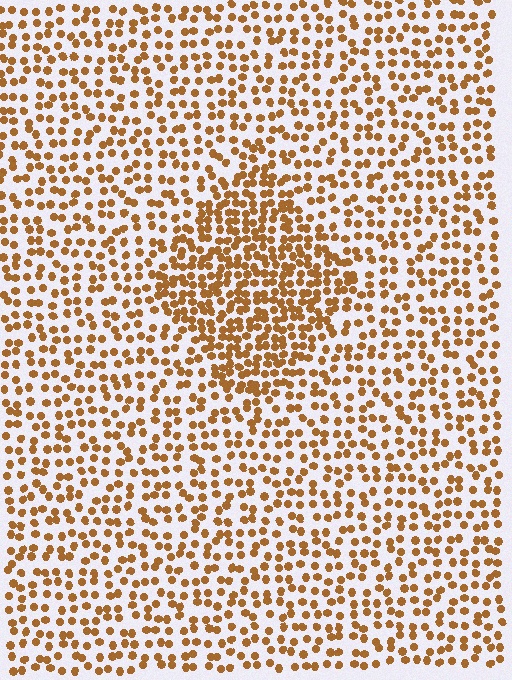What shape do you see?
I see a diamond.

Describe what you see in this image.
The image contains small brown elements arranged at two different densities. A diamond-shaped region is visible where the elements are more densely packed than the surrounding area.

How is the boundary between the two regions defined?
The boundary is defined by a change in element density (approximately 1.8x ratio). All elements are the same color, size, and shape.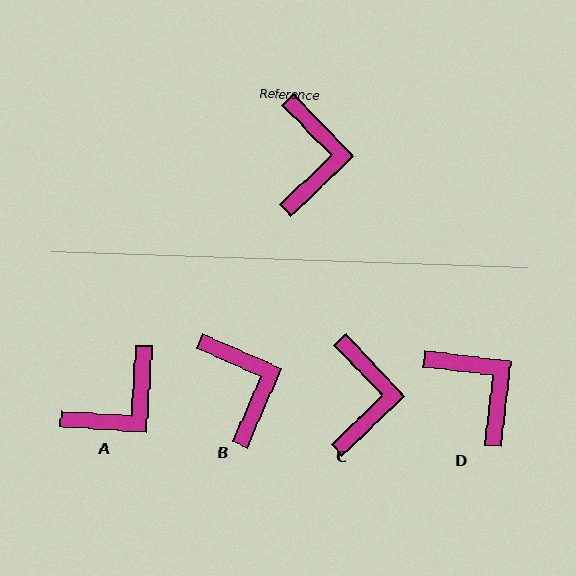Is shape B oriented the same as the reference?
No, it is off by about 23 degrees.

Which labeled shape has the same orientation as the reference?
C.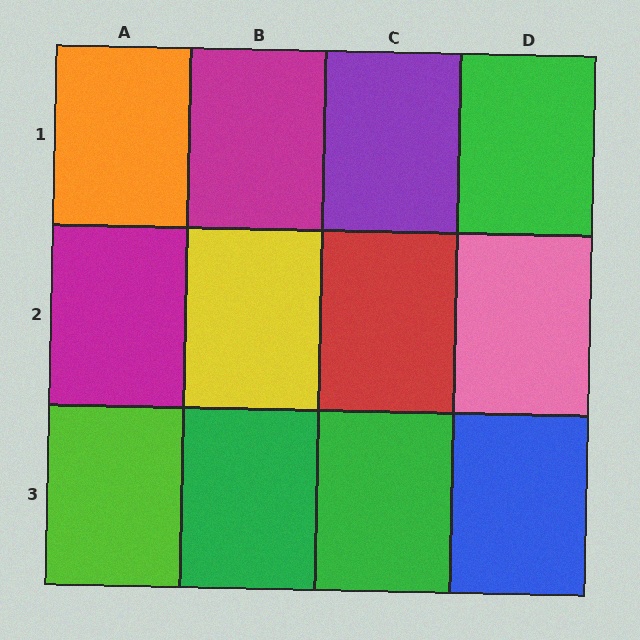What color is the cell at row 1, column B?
Magenta.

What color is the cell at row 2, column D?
Pink.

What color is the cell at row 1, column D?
Green.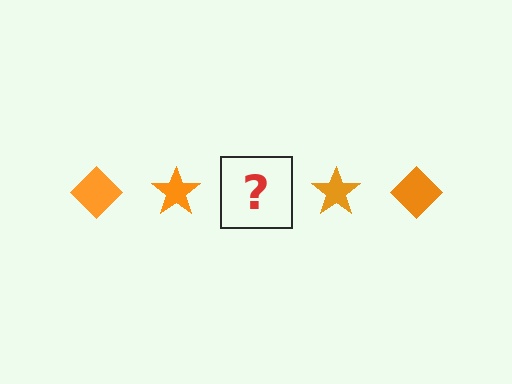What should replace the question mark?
The question mark should be replaced with an orange diamond.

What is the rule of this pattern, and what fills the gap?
The rule is that the pattern cycles through diamond, star shapes in orange. The gap should be filled with an orange diamond.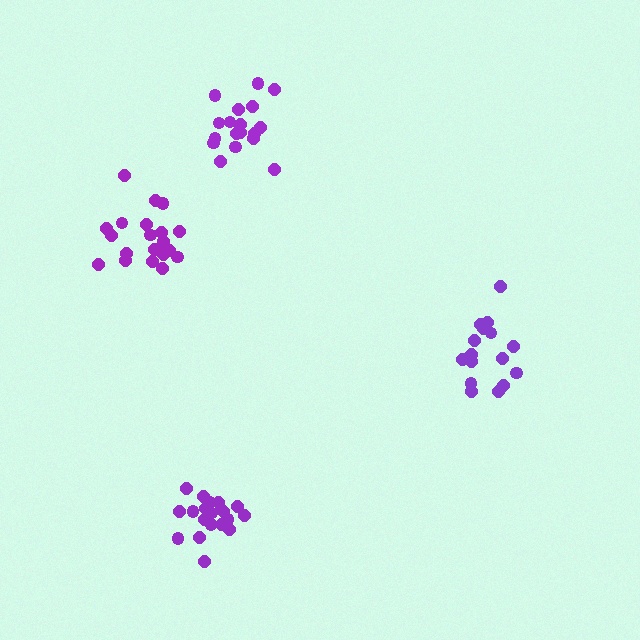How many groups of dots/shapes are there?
There are 4 groups.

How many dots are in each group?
Group 1: 16 dots, Group 2: 18 dots, Group 3: 21 dots, Group 4: 19 dots (74 total).